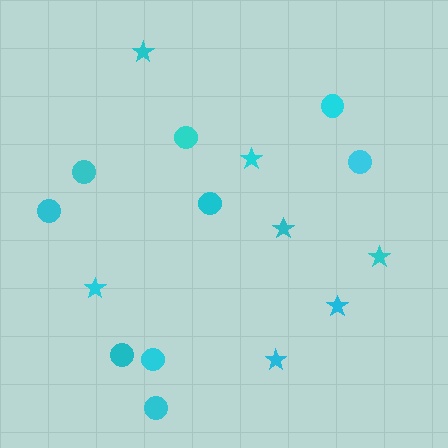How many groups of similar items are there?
There are 2 groups: one group of stars (7) and one group of circles (9).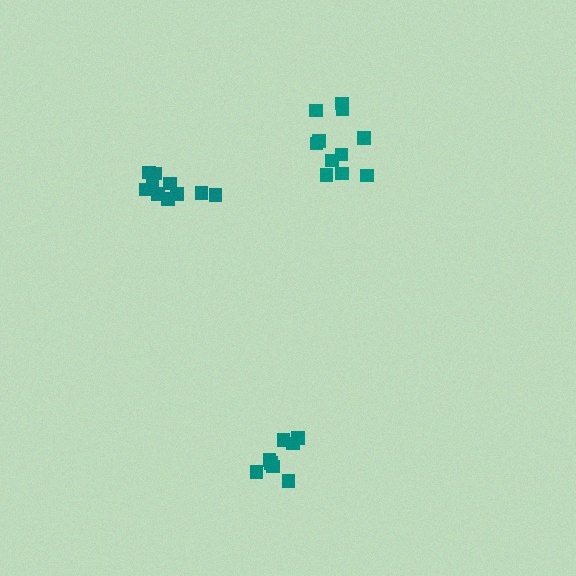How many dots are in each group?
Group 1: 11 dots, Group 2: 10 dots, Group 3: 8 dots (29 total).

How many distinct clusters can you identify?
There are 3 distinct clusters.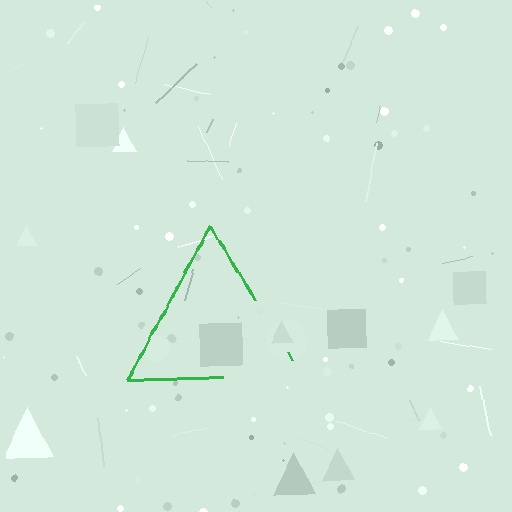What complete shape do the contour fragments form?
The contour fragments form a triangle.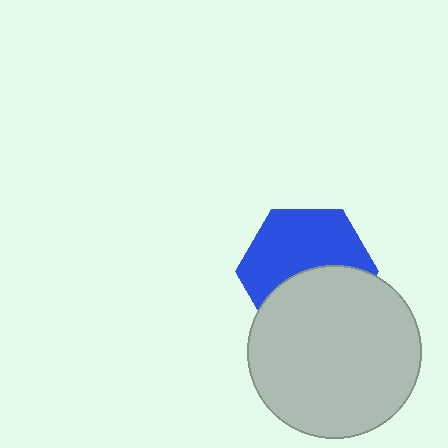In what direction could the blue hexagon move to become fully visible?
The blue hexagon could move up. That would shift it out from behind the light gray circle entirely.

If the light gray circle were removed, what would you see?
You would see the complete blue hexagon.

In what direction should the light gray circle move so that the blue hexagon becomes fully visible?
The light gray circle should move down. That is the shortest direction to clear the overlap and leave the blue hexagon fully visible.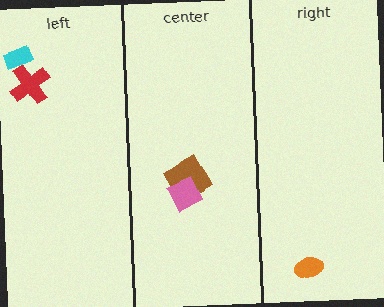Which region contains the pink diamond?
The center region.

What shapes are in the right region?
The orange ellipse.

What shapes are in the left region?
The red cross, the cyan rectangle.